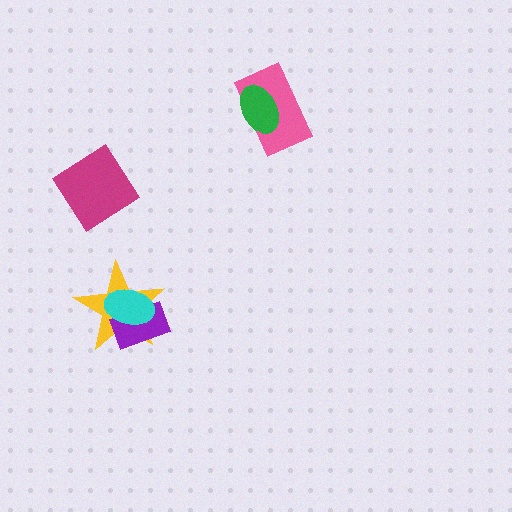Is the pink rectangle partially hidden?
Yes, it is partially covered by another shape.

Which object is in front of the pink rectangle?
The green ellipse is in front of the pink rectangle.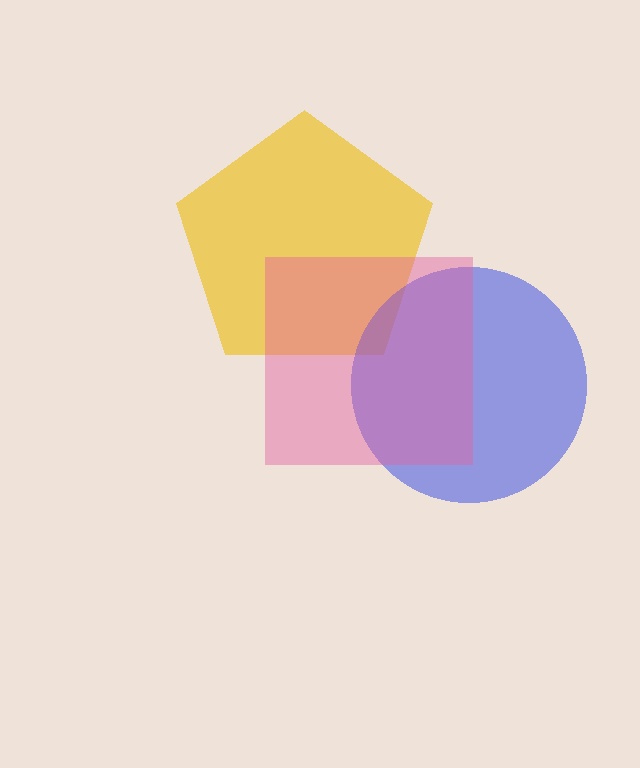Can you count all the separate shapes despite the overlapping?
Yes, there are 3 separate shapes.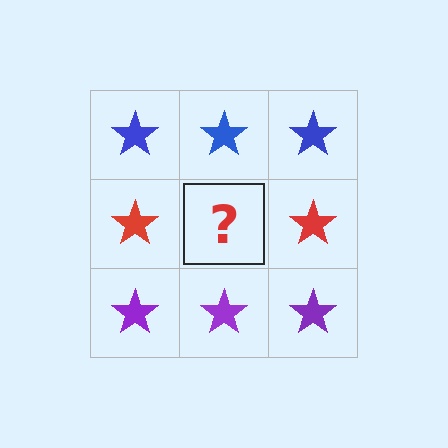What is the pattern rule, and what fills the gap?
The rule is that each row has a consistent color. The gap should be filled with a red star.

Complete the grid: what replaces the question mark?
The question mark should be replaced with a red star.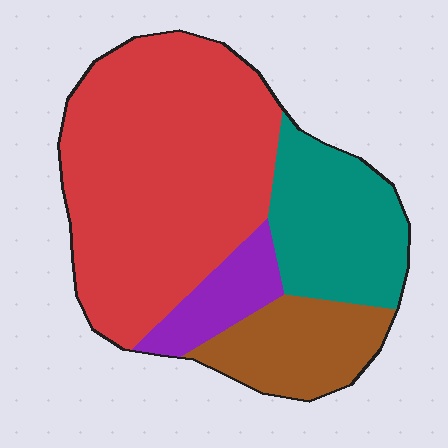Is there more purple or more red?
Red.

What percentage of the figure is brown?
Brown covers about 15% of the figure.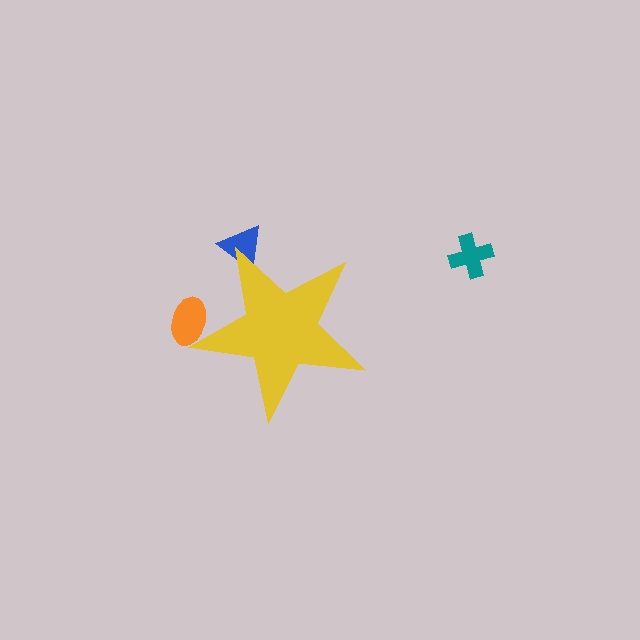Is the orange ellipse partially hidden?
Yes, the orange ellipse is partially hidden behind the yellow star.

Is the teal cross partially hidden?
No, the teal cross is fully visible.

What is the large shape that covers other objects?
A yellow star.